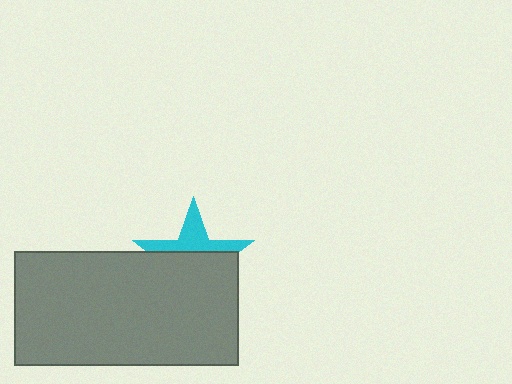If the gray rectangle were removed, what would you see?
You would see the complete cyan star.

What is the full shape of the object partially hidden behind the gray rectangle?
The partially hidden object is a cyan star.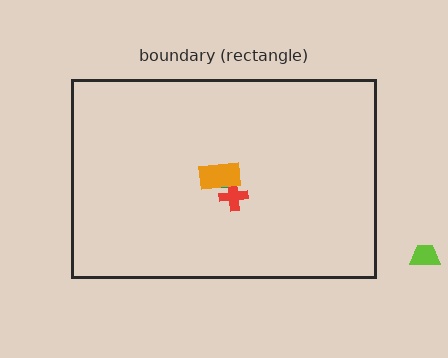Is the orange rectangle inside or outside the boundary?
Inside.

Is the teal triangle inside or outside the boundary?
Inside.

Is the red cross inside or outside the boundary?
Inside.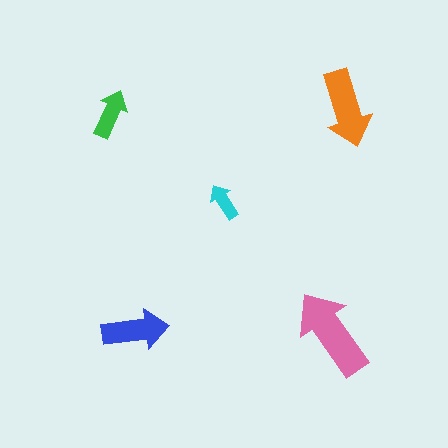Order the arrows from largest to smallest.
the pink one, the orange one, the blue one, the green one, the cyan one.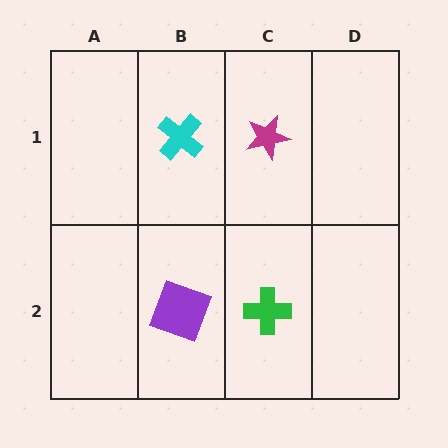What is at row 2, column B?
A purple square.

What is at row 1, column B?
A cyan cross.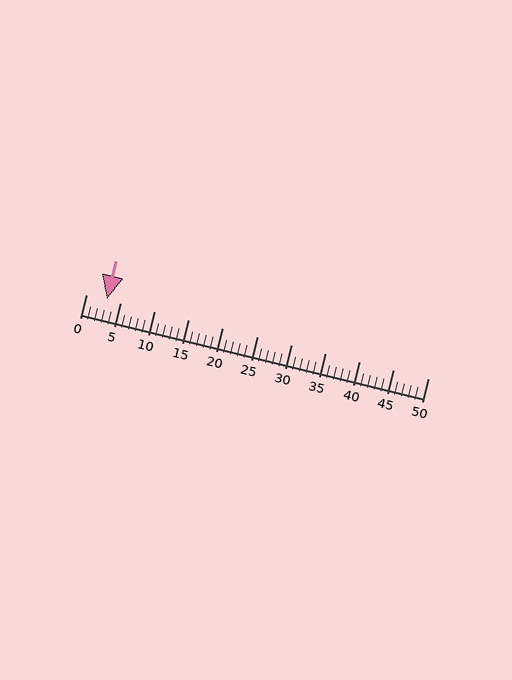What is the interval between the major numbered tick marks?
The major tick marks are spaced 5 units apart.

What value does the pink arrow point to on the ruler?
The pink arrow points to approximately 3.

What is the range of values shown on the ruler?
The ruler shows values from 0 to 50.